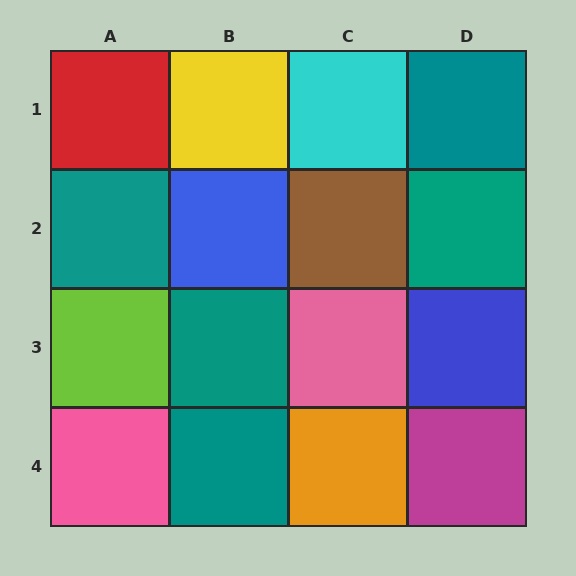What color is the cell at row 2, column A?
Teal.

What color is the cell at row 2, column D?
Teal.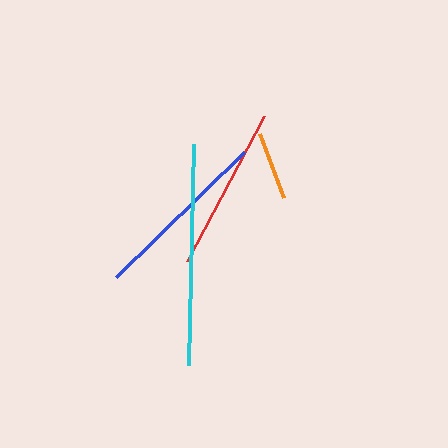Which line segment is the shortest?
The orange line is the shortest at approximately 69 pixels.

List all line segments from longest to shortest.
From longest to shortest: cyan, blue, red, orange.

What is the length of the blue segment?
The blue segment is approximately 179 pixels long.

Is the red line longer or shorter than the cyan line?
The cyan line is longer than the red line.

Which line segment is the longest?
The cyan line is the longest at approximately 222 pixels.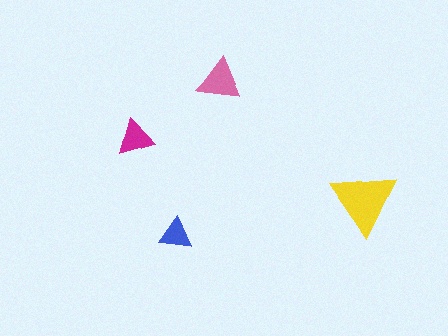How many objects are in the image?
There are 4 objects in the image.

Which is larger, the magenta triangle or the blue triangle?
The magenta one.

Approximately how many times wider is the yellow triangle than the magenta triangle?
About 2 times wider.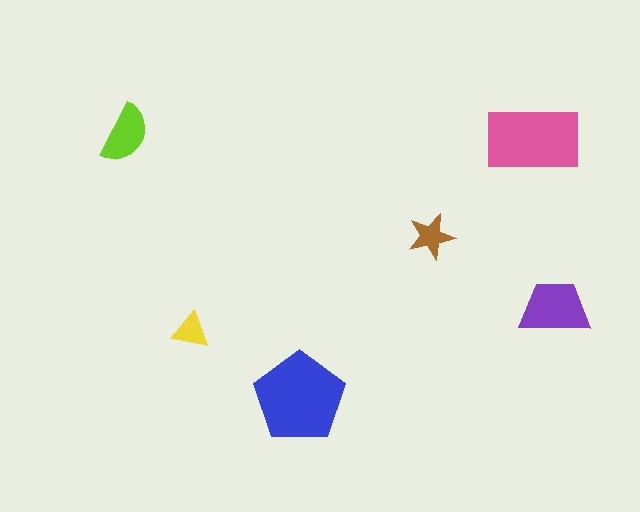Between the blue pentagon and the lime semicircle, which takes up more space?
The blue pentagon.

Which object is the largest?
The blue pentagon.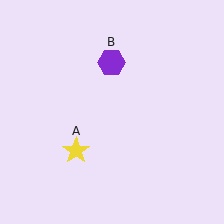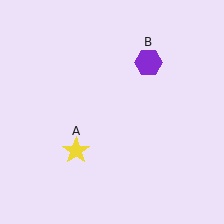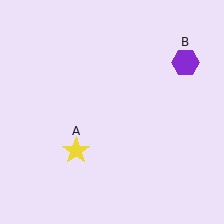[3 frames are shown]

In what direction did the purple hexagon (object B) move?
The purple hexagon (object B) moved right.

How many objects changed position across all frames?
1 object changed position: purple hexagon (object B).